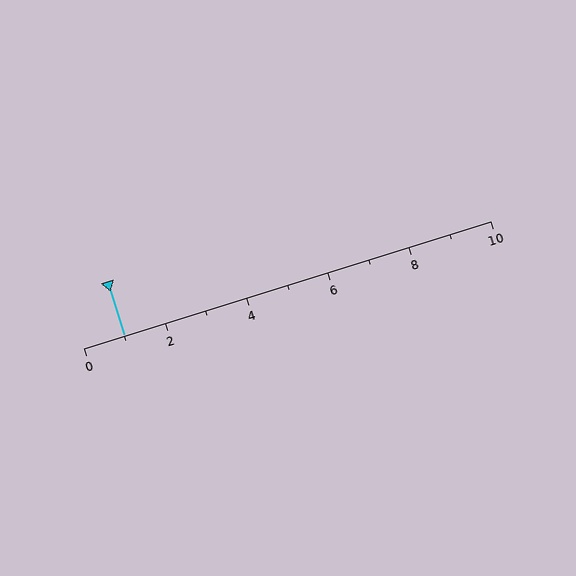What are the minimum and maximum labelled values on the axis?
The axis runs from 0 to 10.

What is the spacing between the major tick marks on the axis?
The major ticks are spaced 2 apart.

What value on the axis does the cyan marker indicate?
The marker indicates approximately 1.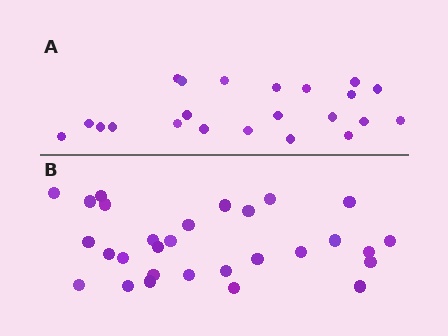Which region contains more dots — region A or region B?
Region B (the bottom region) has more dots.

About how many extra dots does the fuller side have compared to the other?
Region B has roughly 8 or so more dots than region A.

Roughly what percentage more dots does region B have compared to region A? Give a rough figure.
About 30% more.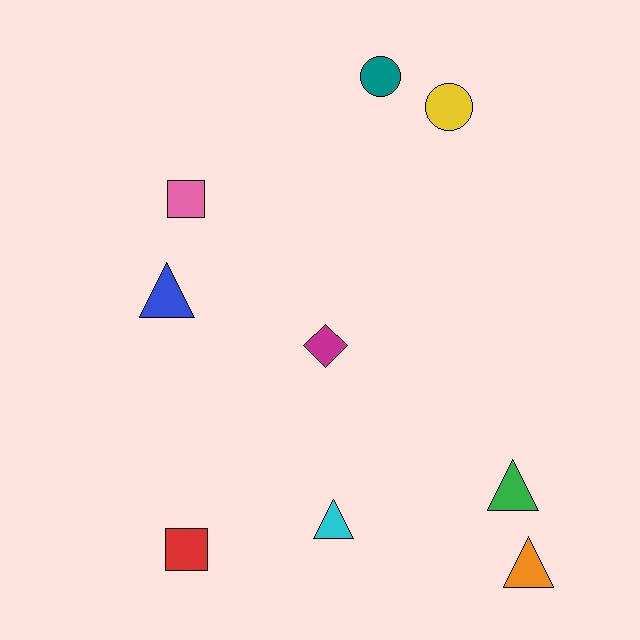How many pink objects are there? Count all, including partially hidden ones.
There is 1 pink object.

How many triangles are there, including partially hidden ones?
There are 4 triangles.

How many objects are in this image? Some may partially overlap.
There are 9 objects.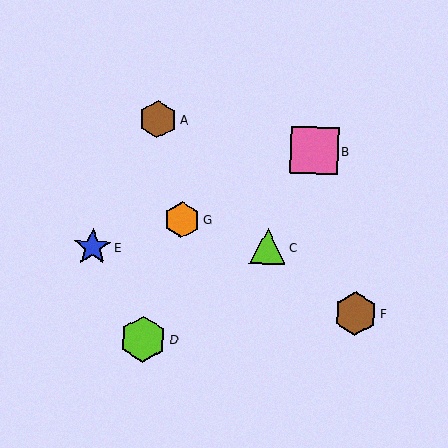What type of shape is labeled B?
Shape B is a pink square.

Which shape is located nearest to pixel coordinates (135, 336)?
The lime hexagon (labeled D) at (143, 339) is nearest to that location.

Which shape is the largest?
The pink square (labeled B) is the largest.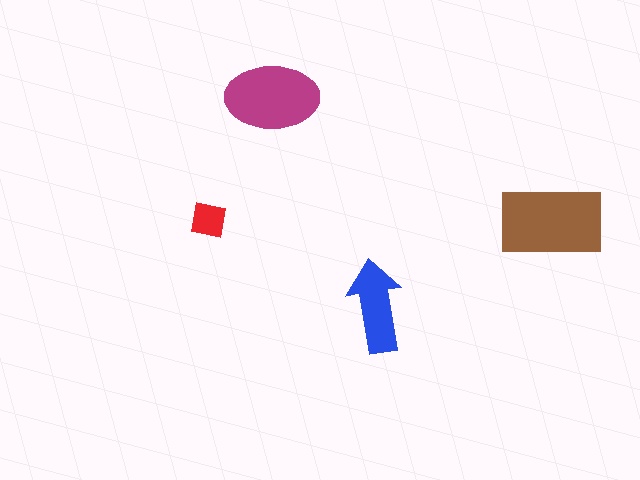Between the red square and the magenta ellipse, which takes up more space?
The magenta ellipse.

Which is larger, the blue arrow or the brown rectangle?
The brown rectangle.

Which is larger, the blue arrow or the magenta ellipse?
The magenta ellipse.